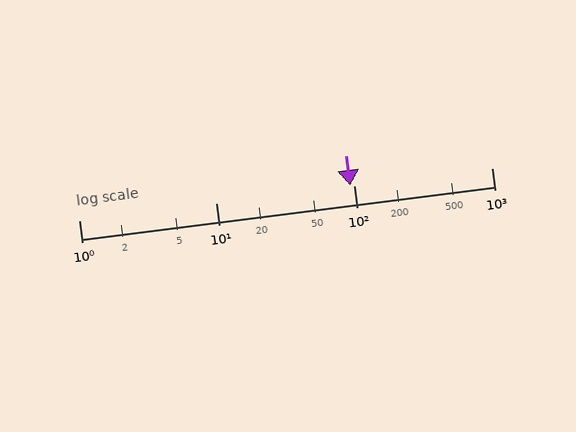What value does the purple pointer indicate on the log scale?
The pointer indicates approximately 94.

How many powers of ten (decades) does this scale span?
The scale spans 3 decades, from 1 to 1000.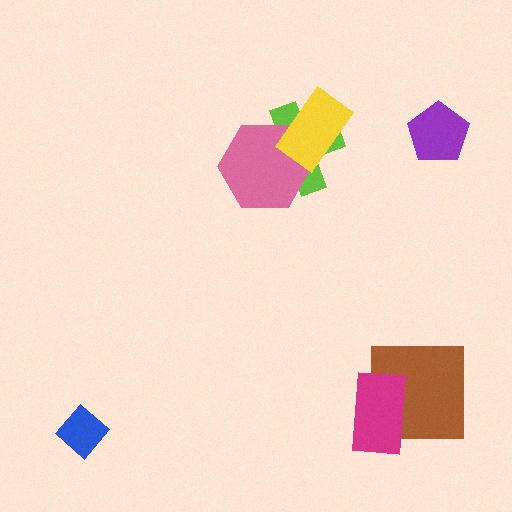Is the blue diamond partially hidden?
No, no other shape covers it.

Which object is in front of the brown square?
The magenta rectangle is in front of the brown square.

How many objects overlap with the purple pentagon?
0 objects overlap with the purple pentagon.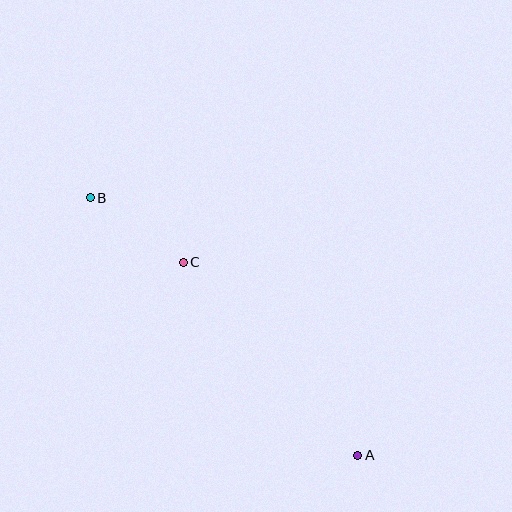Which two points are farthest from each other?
Points A and B are farthest from each other.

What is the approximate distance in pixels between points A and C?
The distance between A and C is approximately 260 pixels.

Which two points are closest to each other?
Points B and C are closest to each other.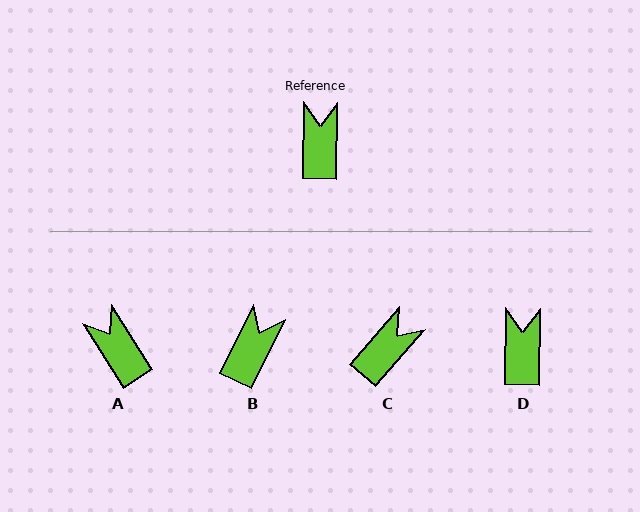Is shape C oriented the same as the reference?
No, it is off by about 41 degrees.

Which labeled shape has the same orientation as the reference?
D.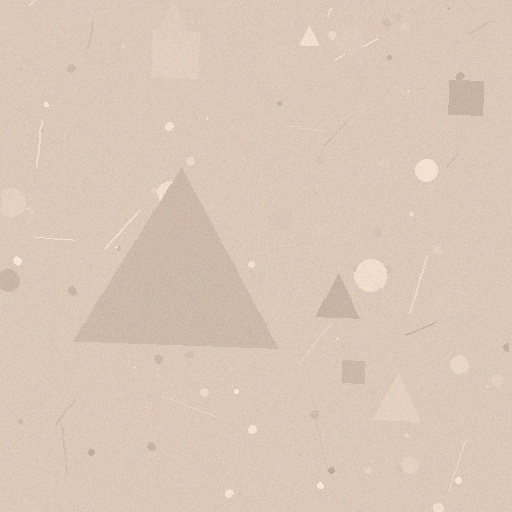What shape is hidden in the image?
A triangle is hidden in the image.